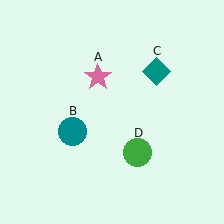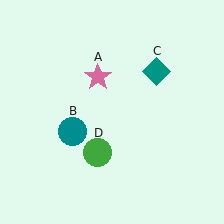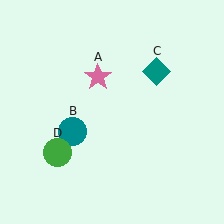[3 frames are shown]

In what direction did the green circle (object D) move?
The green circle (object D) moved left.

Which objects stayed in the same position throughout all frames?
Pink star (object A) and teal circle (object B) and teal diamond (object C) remained stationary.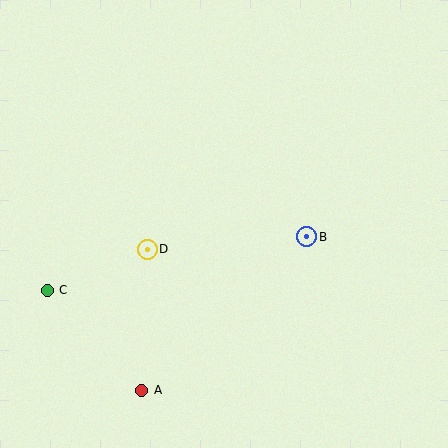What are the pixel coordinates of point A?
Point A is at (142, 390).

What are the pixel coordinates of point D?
Point D is at (147, 249).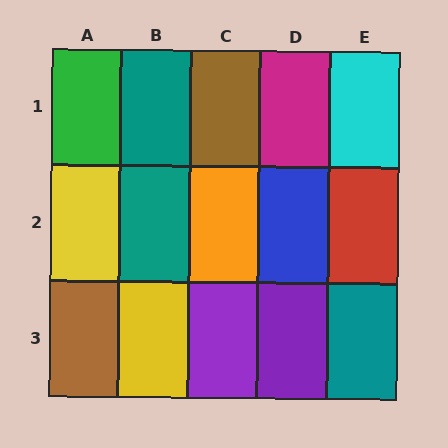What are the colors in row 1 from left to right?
Green, teal, brown, magenta, cyan.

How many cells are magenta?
1 cell is magenta.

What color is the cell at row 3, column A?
Brown.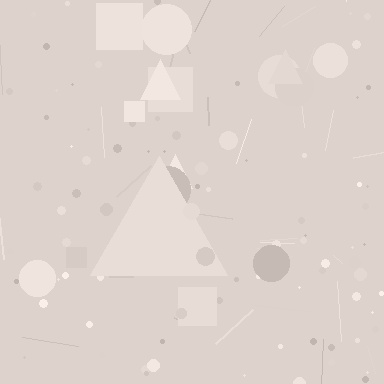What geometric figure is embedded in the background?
A triangle is embedded in the background.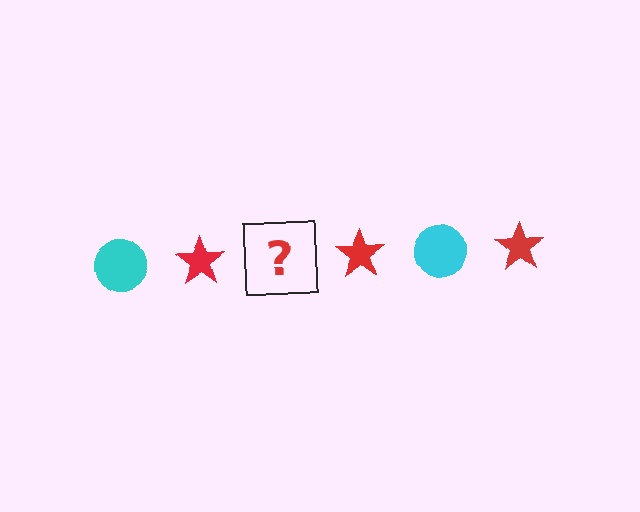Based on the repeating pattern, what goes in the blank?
The blank should be a cyan circle.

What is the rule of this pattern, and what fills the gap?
The rule is that the pattern alternates between cyan circle and red star. The gap should be filled with a cyan circle.